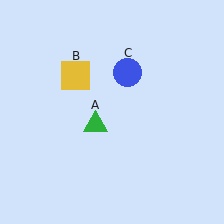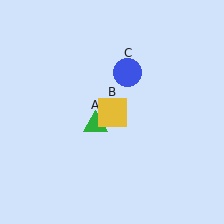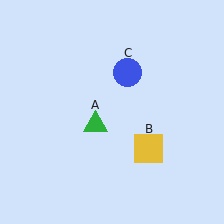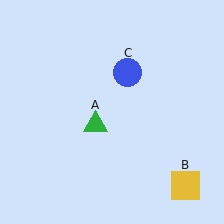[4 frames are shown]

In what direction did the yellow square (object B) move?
The yellow square (object B) moved down and to the right.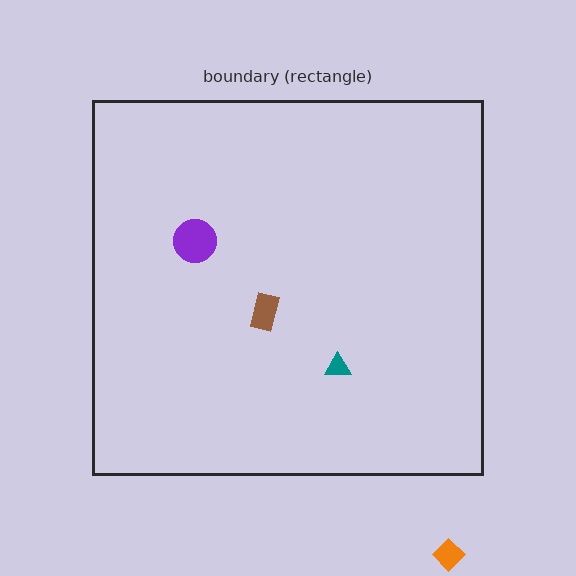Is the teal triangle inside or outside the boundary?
Inside.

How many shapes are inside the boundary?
3 inside, 1 outside.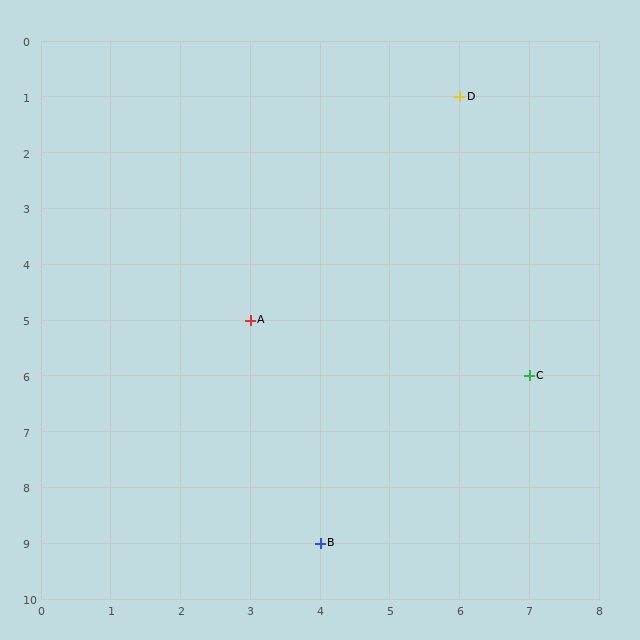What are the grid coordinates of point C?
Point C is at grid coordinates (7, 6).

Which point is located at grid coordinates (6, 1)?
Point D is at (6, 1).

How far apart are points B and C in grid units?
Points B and C are 3 columns and 3 rows apart (about 4.2 grid units diagonally).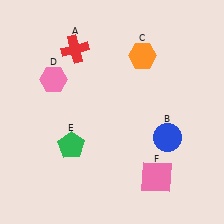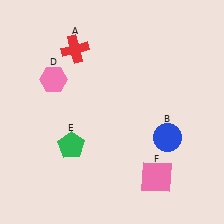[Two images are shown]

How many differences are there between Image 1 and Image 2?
There is 1 difference between the two images.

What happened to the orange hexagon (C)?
The orange hexagon (C) was removed in Image 2. It was in the top-right area of Image 1.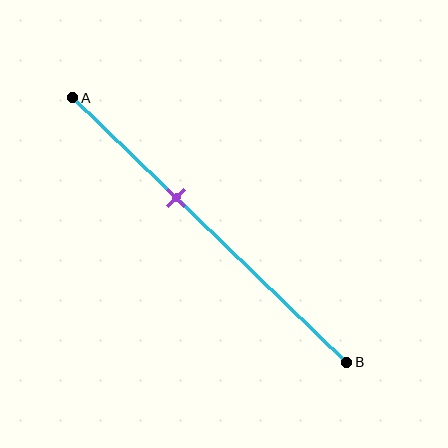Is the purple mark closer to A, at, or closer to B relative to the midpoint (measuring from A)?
The purple mark is closer to point A than the midpoint of segment AB.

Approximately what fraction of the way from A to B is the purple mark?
The purple mark is approximately 40% of the way from A to B.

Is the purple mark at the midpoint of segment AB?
No, the mark is at about 40% from A, not at the 50% midpoint.